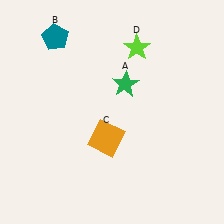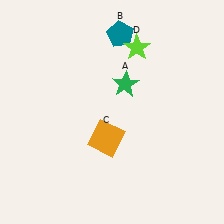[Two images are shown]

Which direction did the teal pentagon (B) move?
The teal pentagon (B) moved right.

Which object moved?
The teal pentagon (B) moved right.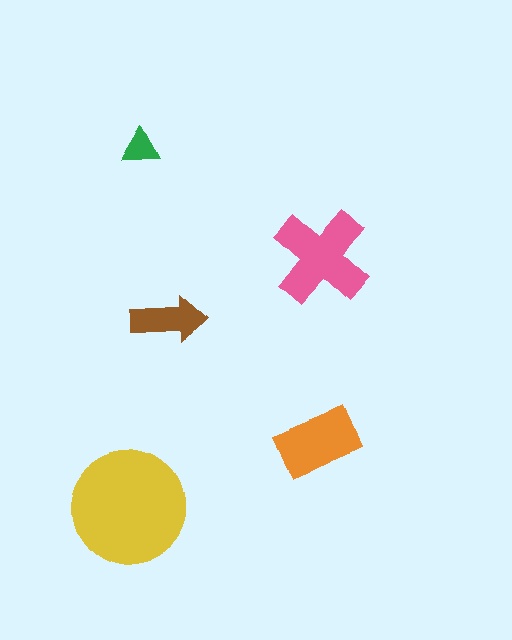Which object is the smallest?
The green triangle.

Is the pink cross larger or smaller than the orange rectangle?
Larger.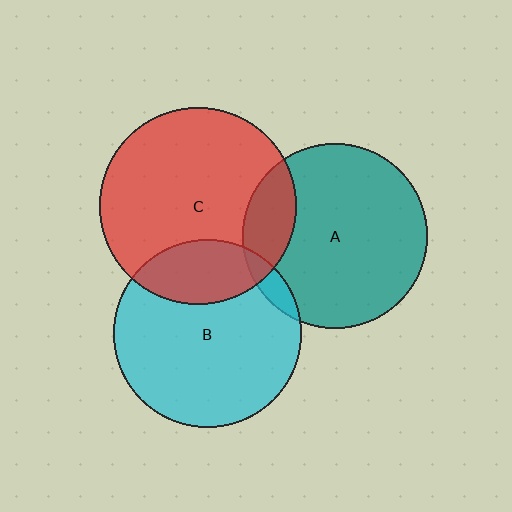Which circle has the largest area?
Circle C (red).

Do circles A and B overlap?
Yes.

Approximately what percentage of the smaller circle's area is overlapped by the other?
Approximately 5%.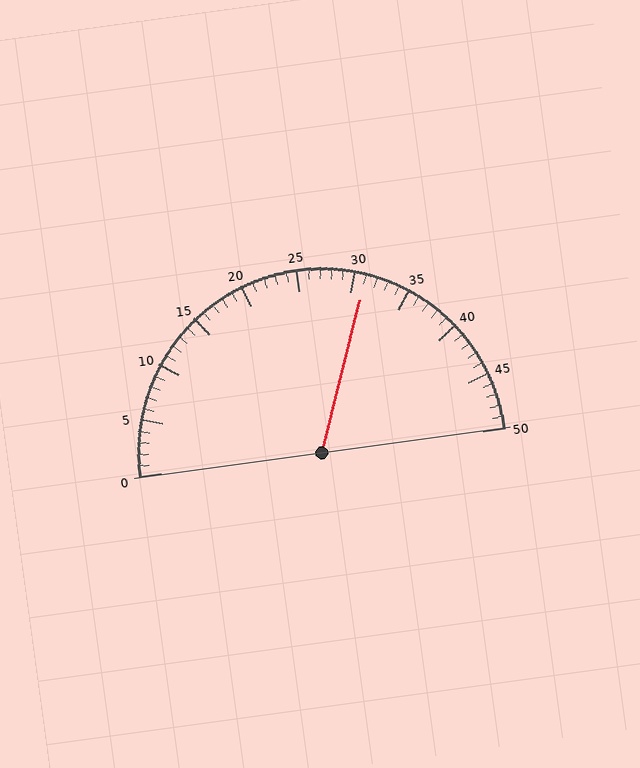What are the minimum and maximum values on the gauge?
The gauge ranges from 0 to 50.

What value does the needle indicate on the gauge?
The needle indicates approximately 31.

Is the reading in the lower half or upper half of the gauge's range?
The reading is in the upper half of the range (0 to 50).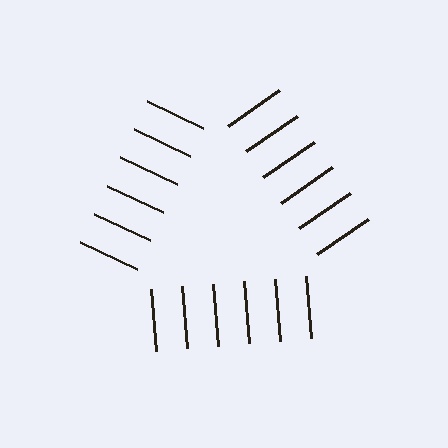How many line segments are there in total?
18 — 6 along each of the 3 edges.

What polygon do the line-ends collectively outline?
An illusory triangle — the line segments terminate on its edges but no continuous stroke is drawn.